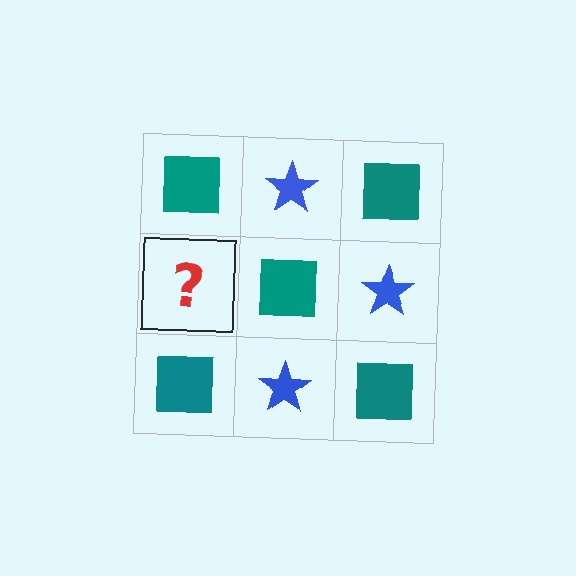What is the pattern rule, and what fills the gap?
The rule is that it alternates teal square and blue star in a checkerboard pattern. The gap should be filled with a blue star.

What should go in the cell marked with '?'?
The missing cell should contain a blue star.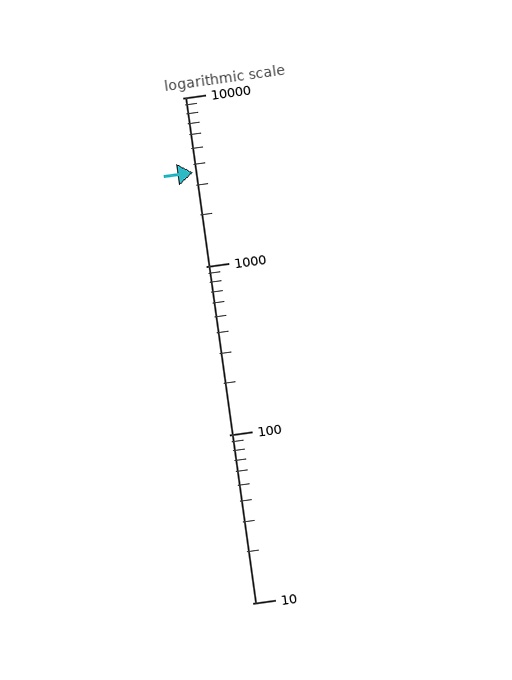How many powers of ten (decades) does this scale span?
The scale spans 3 decades, from 10 to 10000.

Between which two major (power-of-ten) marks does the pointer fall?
The pointer is between 1000 and 10000.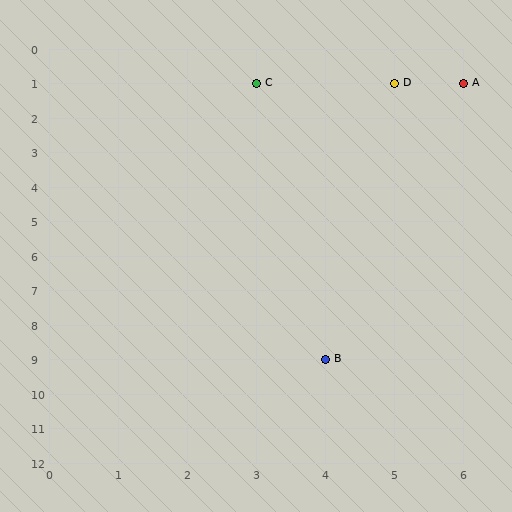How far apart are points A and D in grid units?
Points A and D are 1 column apart.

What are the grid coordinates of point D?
Point D is at grid coordinates (5, 1).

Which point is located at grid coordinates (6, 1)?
Point A is at (6, 1).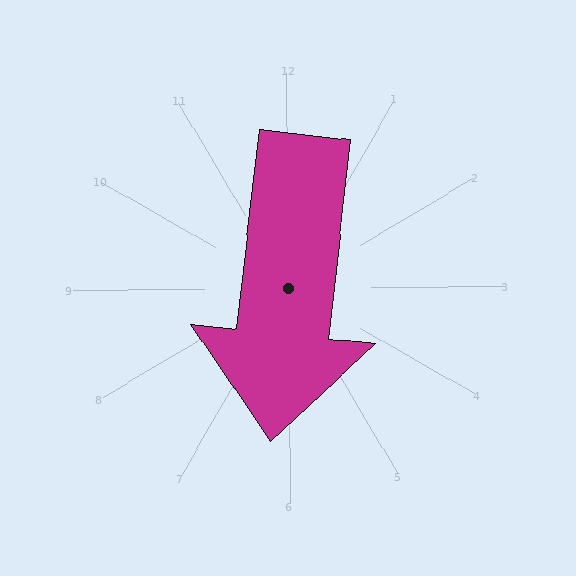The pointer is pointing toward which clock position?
Roughly 6 o'clock.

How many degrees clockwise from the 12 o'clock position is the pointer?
Approximately 187 degrees.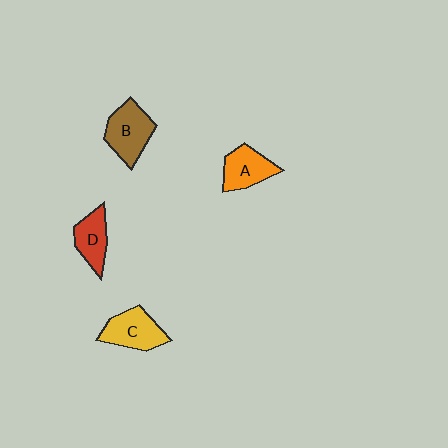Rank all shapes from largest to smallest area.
From largest to smallest: B (brown), C (yellow), A (orange), D (red).